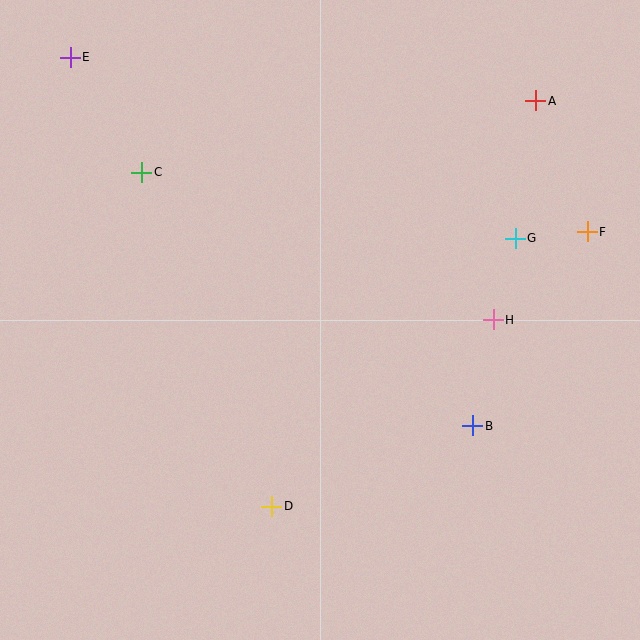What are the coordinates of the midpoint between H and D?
The midpoint between H and D is at (382, 413).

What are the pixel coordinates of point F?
Point F is at (587, 232).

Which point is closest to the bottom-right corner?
Point B is closest to the bottom-right corner.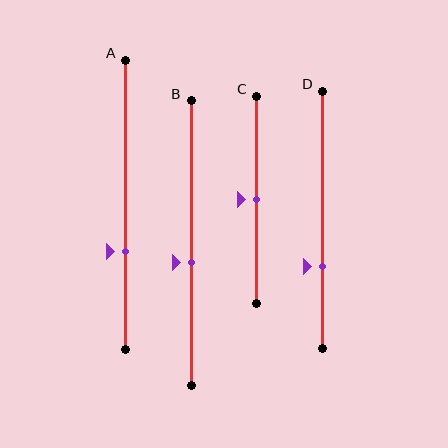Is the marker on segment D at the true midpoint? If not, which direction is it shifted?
No, the marker on segment D is shifted downward by about 18% of the segment length.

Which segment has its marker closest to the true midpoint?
Segment C has its marker closest to the true midpoint.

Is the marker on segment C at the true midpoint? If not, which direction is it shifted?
Yes, the marker on segment C is at the true midpoint.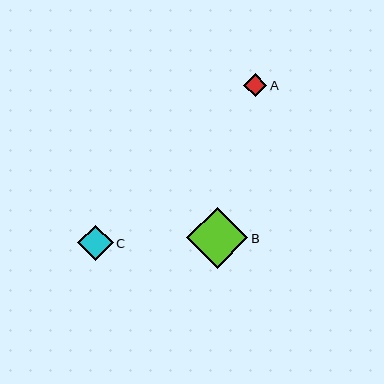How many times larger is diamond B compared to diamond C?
Diamond B is approximately 1.7 times the size of diamond C.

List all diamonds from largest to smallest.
From largest to smallest: B, C, A.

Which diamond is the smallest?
Diamond A is the smallest with a size of approximately 23 pixels.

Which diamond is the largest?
Diamond B is the largest with a size of approximately 61 pixels.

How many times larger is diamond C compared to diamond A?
Diamond C is approximately 1.5 times the size of diamond A.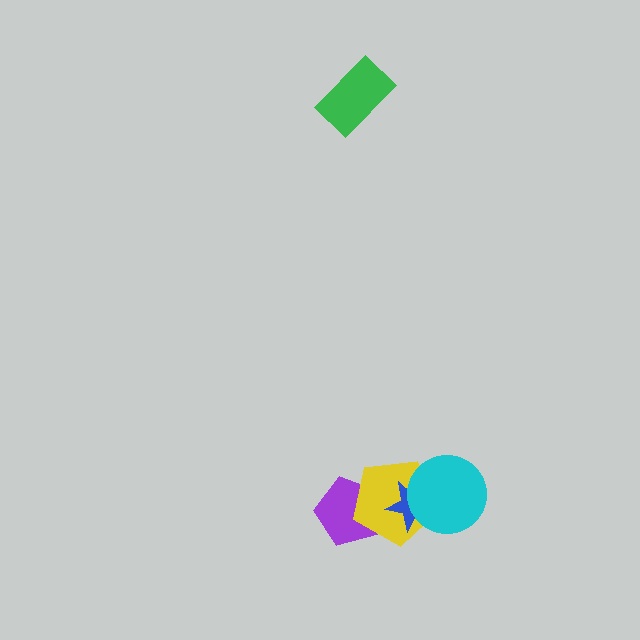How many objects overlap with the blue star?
2 objects overlap with the blue star.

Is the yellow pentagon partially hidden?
Yes, it is partially covered by another shape.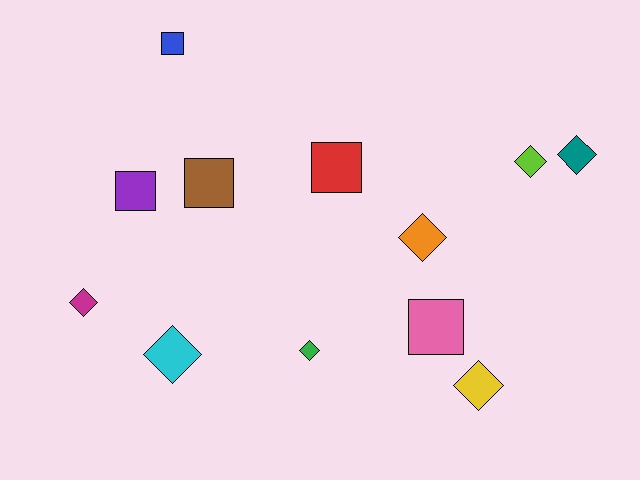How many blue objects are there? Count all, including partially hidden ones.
There is 1 blue object.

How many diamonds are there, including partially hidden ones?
There are 7 diamonds.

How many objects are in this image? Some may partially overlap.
There are 12 objects.